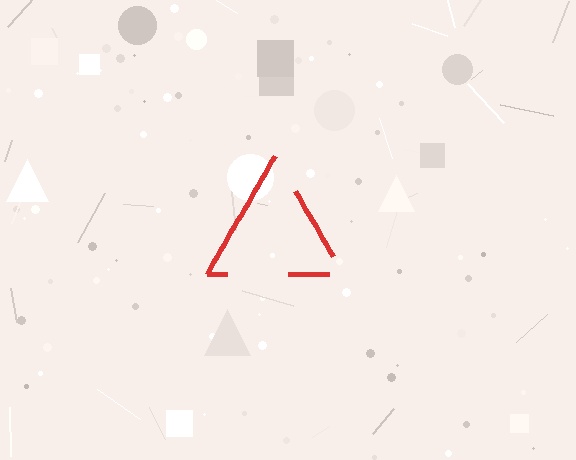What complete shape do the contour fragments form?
The contour fragments form a triangle.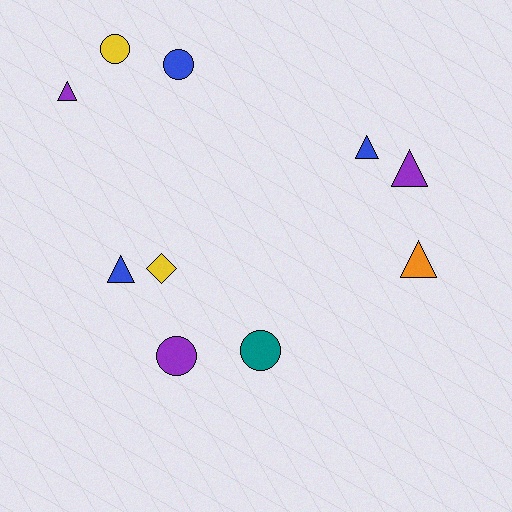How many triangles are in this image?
There are 5 triangles.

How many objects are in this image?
There are 10 objects.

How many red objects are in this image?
There are no red objects.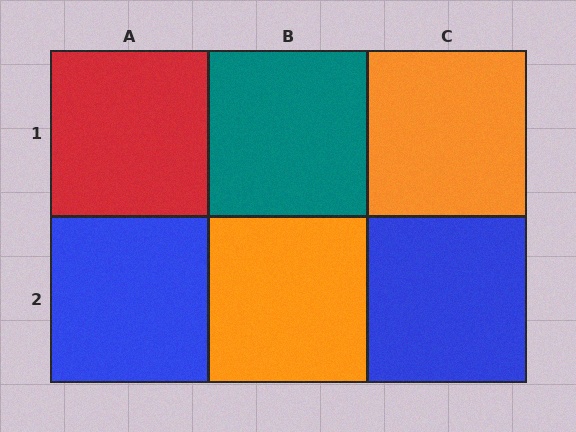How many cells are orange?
2 cells are orange.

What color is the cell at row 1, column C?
Orange.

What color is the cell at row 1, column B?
Teal.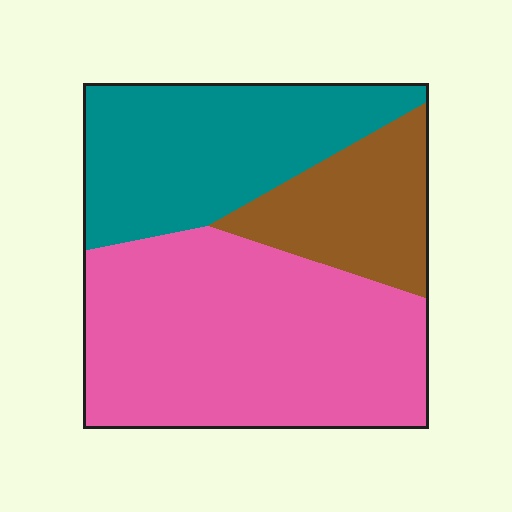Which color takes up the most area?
Pink, at roughly 50%.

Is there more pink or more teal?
Pink.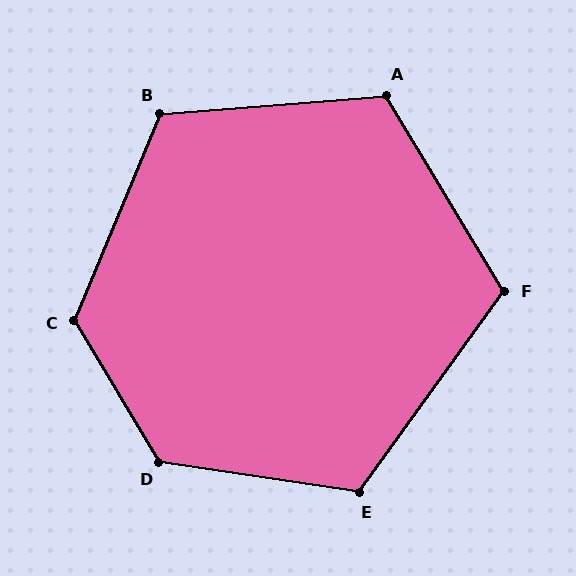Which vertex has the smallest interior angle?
F, at approximately 113 degrees.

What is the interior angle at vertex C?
Approximately 126 degrees (obtuse).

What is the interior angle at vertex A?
Approximately 116 degrees (obtuse).